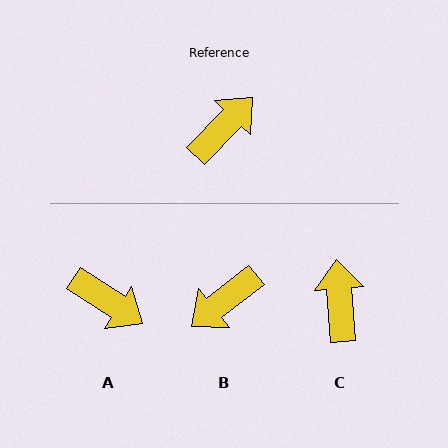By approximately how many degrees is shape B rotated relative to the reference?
Approximately 172 degrees counter-clockwise.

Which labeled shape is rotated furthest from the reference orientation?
B, about 172 degrees away.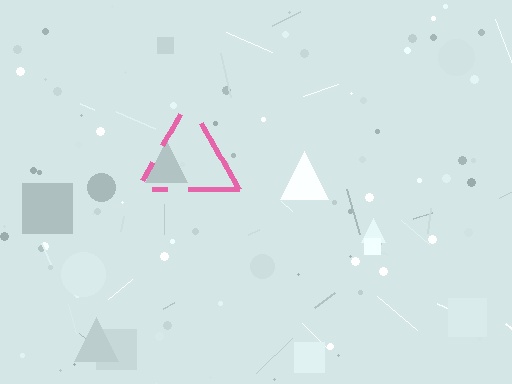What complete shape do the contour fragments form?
The contour fragments form a triangle.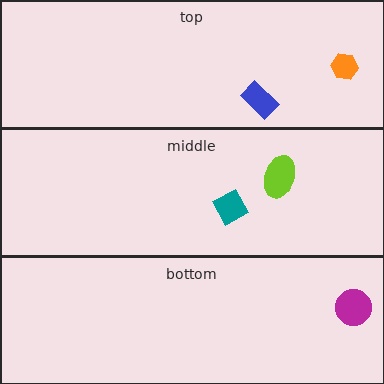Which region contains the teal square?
The middle region.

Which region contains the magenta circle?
The bottom region.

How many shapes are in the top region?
2.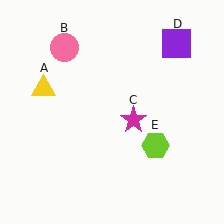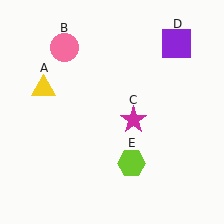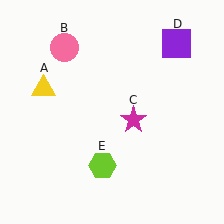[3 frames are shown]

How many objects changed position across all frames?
1 object changed position: lime hexagon (object E).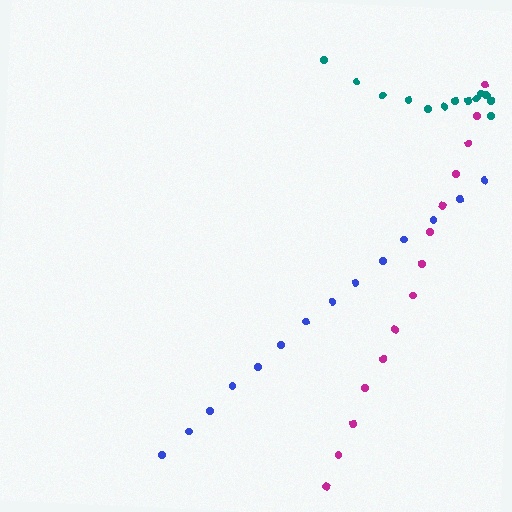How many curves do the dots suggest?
There are 3 distinct paths.